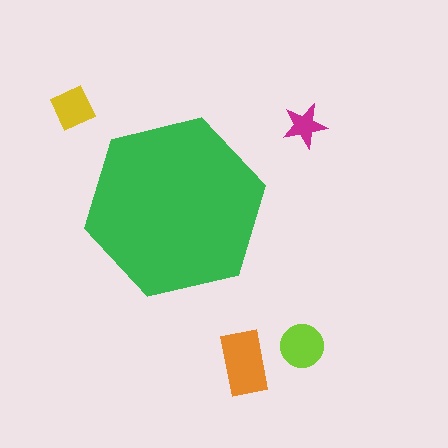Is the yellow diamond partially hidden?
No, the yellow diamond is fully visible.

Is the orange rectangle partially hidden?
No, the orange rectangle is fully visible.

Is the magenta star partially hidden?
No, the magenta star is fully visible.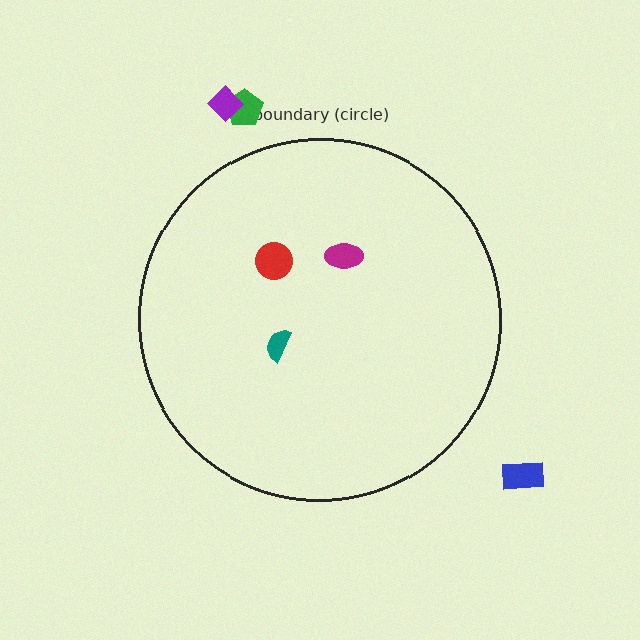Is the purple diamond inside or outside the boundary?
Outside.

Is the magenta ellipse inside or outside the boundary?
Inside.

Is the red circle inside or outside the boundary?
Inside.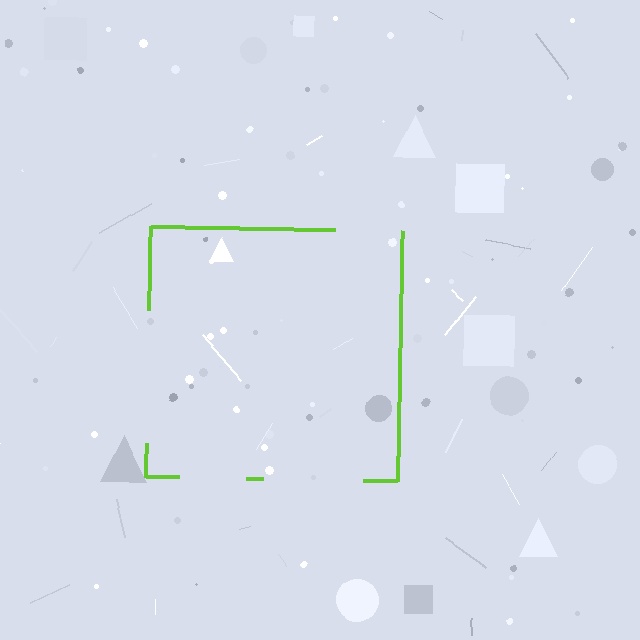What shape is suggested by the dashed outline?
The dashed outline suggests a square.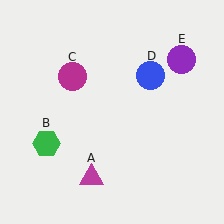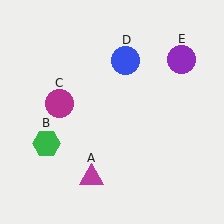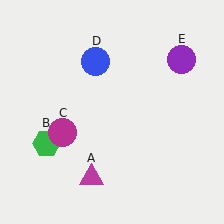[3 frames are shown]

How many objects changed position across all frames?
2 objects changed position: magenta circle (object C), blue circle (object D).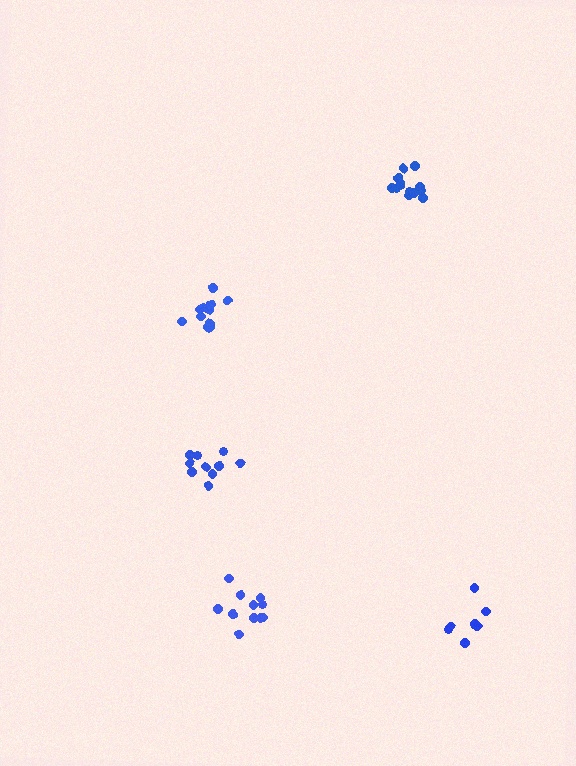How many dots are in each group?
Group 1: 10 dots, Group 2: 7 dots, Group 3: 11 dots, Group 4: 12 dots, Group 5: 13 dots (53 total).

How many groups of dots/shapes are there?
There are 5 groups.